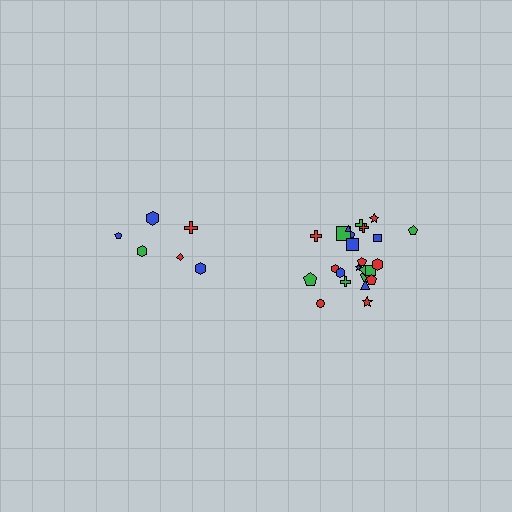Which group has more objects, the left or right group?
The right group.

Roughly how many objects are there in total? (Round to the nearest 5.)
Roughly 30 objects in total.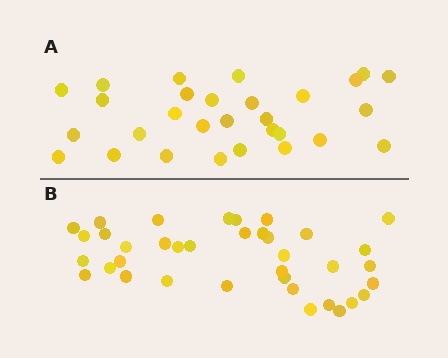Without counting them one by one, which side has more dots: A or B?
Region B (the bottom region) has more dots.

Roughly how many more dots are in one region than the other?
Region B has roughly 8 or so more dots than region A.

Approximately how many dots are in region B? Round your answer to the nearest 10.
About 40 dots. (The exact count is 37, which rounds to 40.)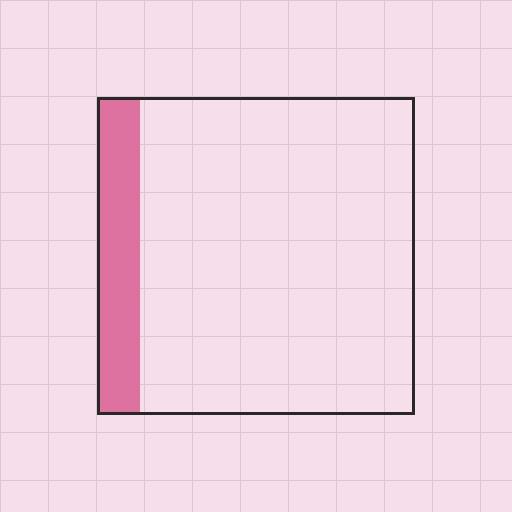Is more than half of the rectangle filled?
No.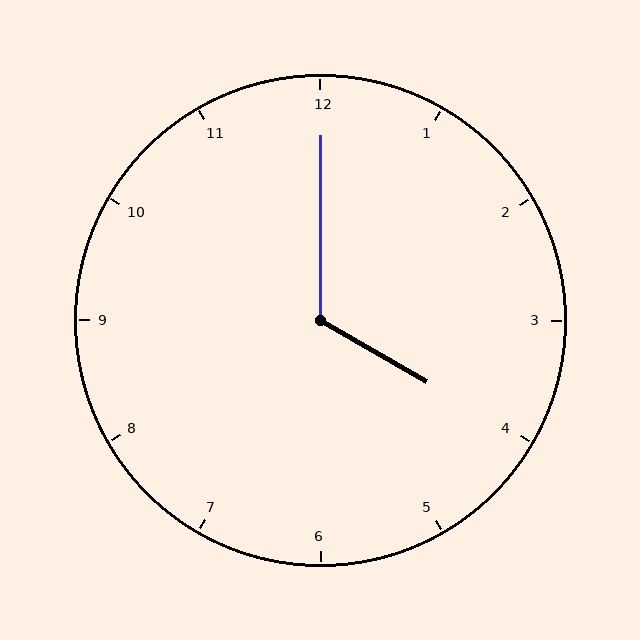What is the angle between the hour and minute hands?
Approximately 120 degrees.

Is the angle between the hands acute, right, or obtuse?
It is obtuse.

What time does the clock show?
4:00.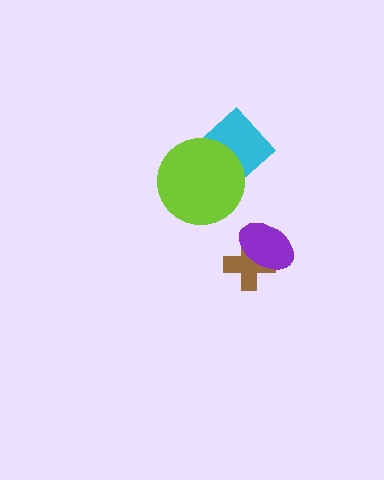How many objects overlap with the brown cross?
1 object overlaps with the brown cross.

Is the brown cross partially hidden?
Yes, it is partially covered by another shape.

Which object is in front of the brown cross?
The purple ellipse is in front of the brown cross.